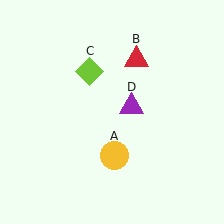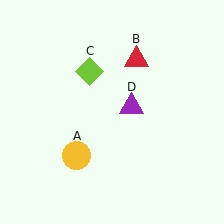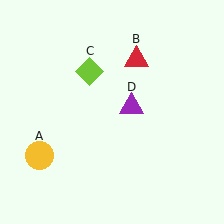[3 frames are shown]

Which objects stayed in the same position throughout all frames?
Red triangle (object B) and lime diamond (object C) and purple triangle (object D) remained stationary.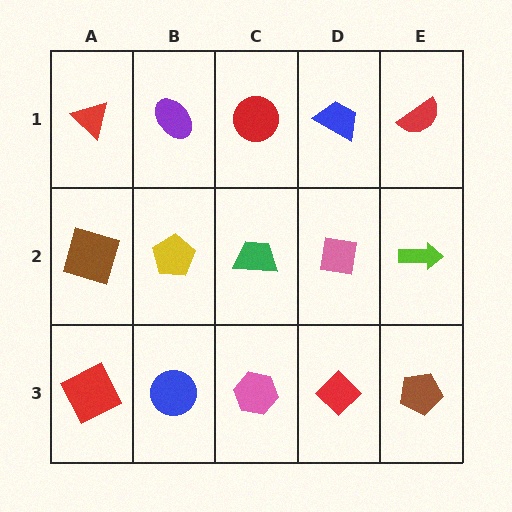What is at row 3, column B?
A blue circle.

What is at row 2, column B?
A yellow pentagon.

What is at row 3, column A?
A red square.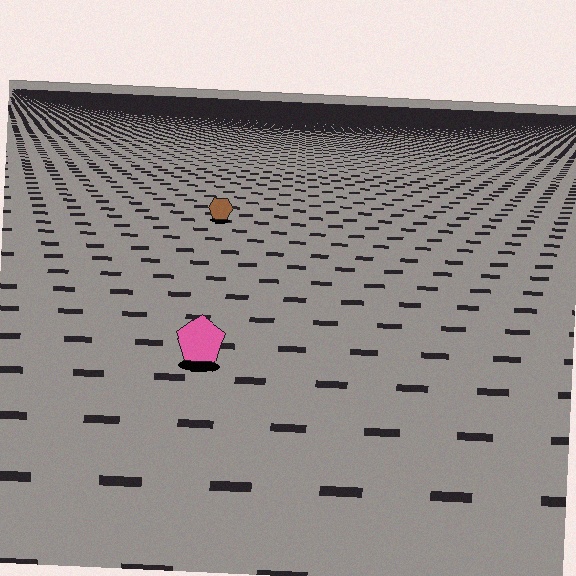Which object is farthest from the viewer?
The brown hexagon is farthest from the viewer. It appears smaller and the ground texture around it is denser.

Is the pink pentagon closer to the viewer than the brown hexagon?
Yes. The pink pentagon is closer — you can tell from the texture gradient: the ground texture is coarser near it.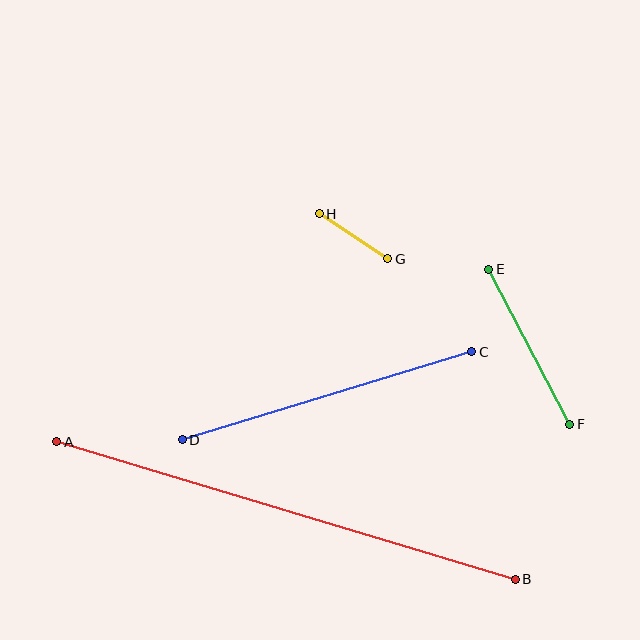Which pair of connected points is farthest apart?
Points A and B are farthest apart.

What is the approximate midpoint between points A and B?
The midpoint is at approximately (286, 511) pixels.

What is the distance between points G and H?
The distance is approximately 82 pixels.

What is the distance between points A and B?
The distance is approximately 478 pixels.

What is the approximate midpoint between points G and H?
The midpoint is at approximately (353, 236) pixels.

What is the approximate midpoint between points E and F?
The midpoint is at approximately (529, 347) pixels.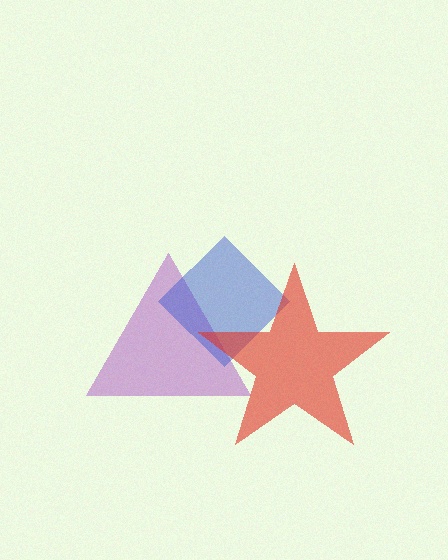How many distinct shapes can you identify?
There are 3 distinct shapes: a purple triangle, a blue diamond, a red star.